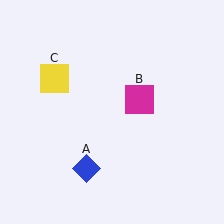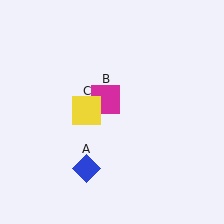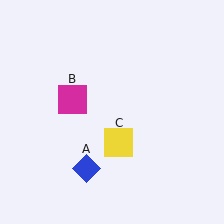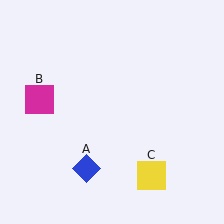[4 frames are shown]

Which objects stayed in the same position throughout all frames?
Blue diamond (object A) remained stationary.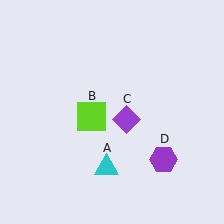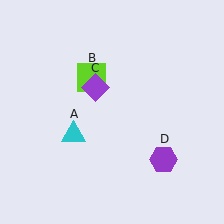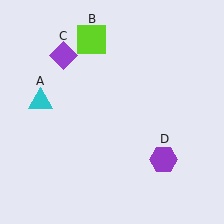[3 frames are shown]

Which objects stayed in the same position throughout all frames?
Purple hexagon (object D) remained stationary.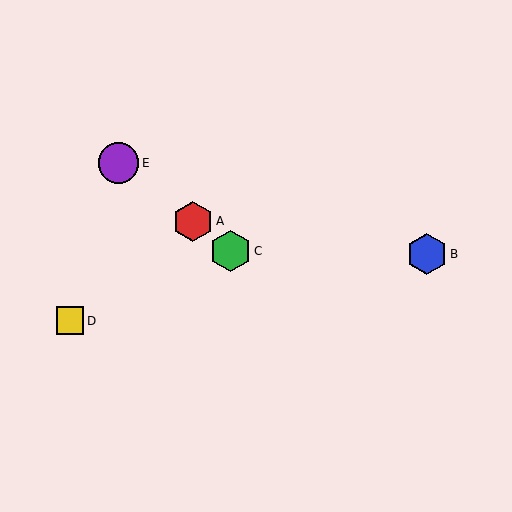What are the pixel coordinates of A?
Object A is at (193, 221).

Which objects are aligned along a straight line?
Objects A, C, E are aligned along a straight line.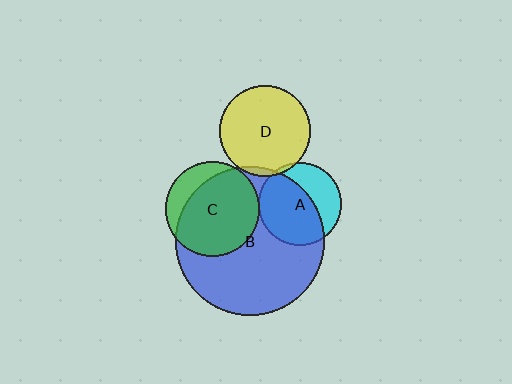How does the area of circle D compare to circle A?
Approximately 1.2 times.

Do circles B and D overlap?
Yes.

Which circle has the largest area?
Circle B (blue).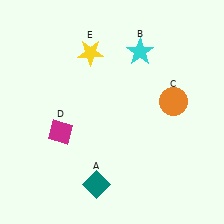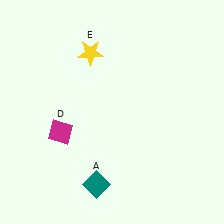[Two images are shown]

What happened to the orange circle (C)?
The orange circle (C) was removed in Image 2. It was in the top-right area of Image 1.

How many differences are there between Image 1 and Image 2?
There are 2 differences between the two images.